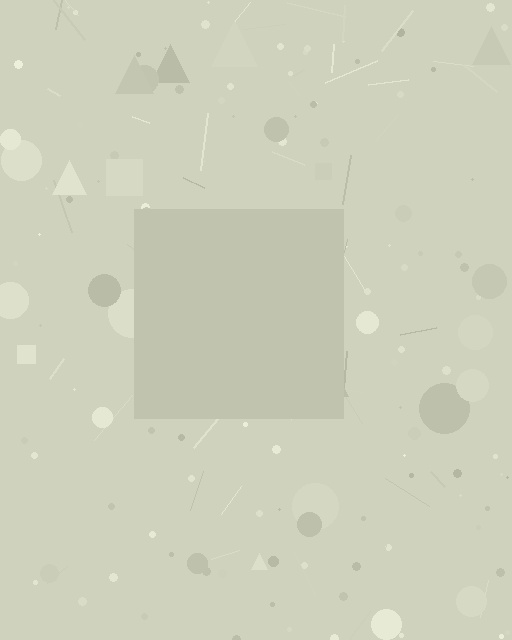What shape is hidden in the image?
A square is hidden in the image.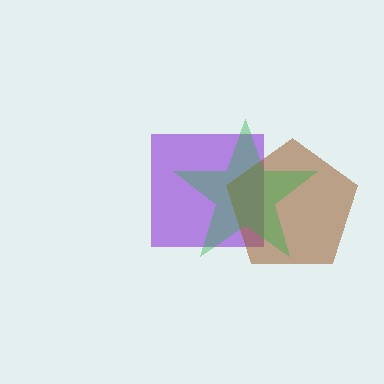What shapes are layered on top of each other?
The layered shapes are: a purple square, a brown pentagon, a green star.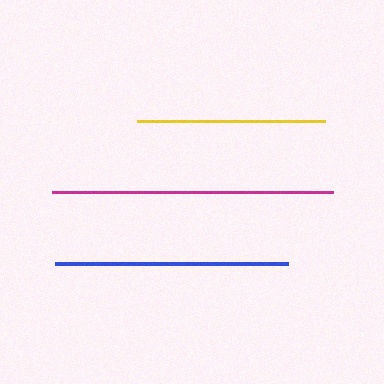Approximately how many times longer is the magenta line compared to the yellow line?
The magenta line is approximately 1.5 times the length of the yellow line.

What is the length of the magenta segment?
The magenta segment is approximately 281 pixels long.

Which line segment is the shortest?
The yellow line is the shortest at approximately 188 pixels.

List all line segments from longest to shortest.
From longest to shortest: magenta, blue, yellow.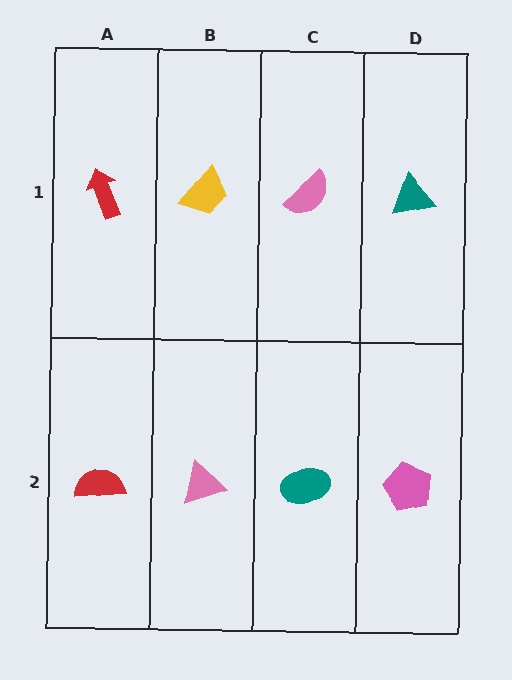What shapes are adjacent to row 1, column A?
A red semicircle (row 2, column A), a yellow trapezoid (row 1, column B).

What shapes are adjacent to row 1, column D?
A pink pentagon (row 2, column D), a pink semicircle (row 1, column C).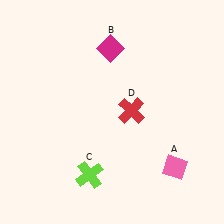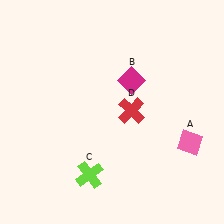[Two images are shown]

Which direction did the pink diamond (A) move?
The pink diamond (A) moved up.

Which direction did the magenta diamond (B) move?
The magenta diamond (B) moved down.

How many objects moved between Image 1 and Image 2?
2 objects moved between the two images.